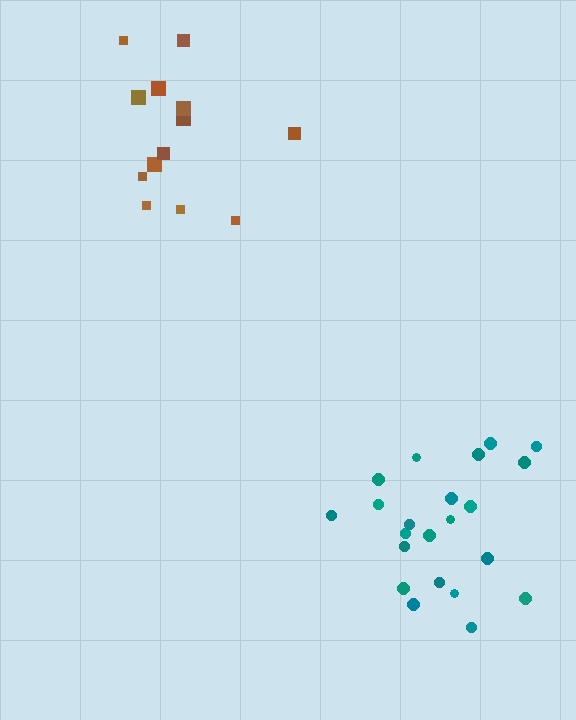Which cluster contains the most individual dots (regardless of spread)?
Teal (22).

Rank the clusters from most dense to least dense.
teal, brown.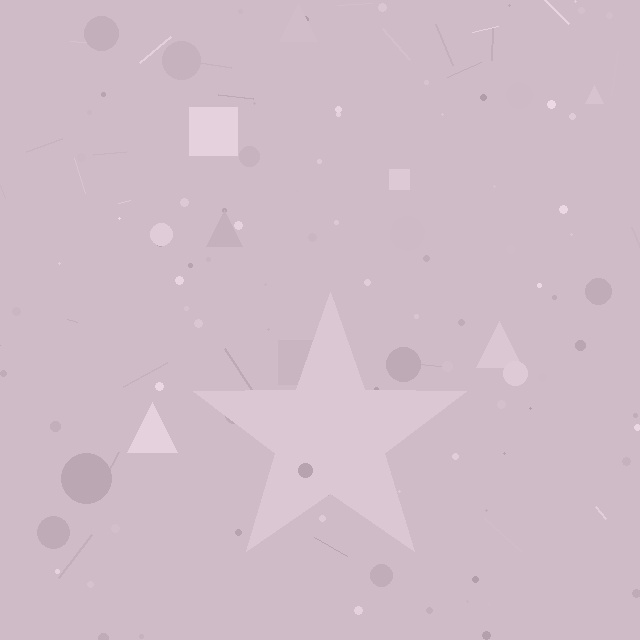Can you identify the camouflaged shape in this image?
The camouflaged shape is a star.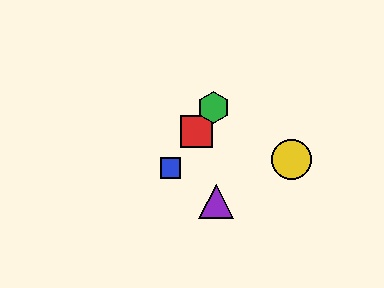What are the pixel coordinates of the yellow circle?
The yellow circle is at (292, 159).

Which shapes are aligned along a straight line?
The red square, the blue square, the green hexagon are aligned along a straight line.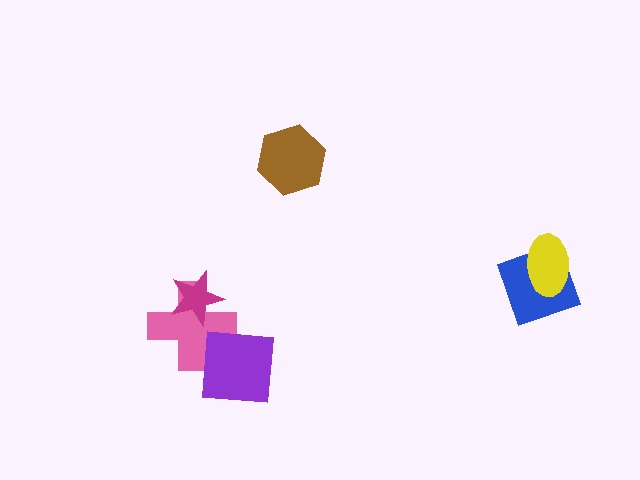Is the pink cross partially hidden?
Yes, it is partially covered by another shape.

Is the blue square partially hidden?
Yes, it is partially covered by another shape.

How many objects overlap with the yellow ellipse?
1 object overlaps with the yellow ellipse.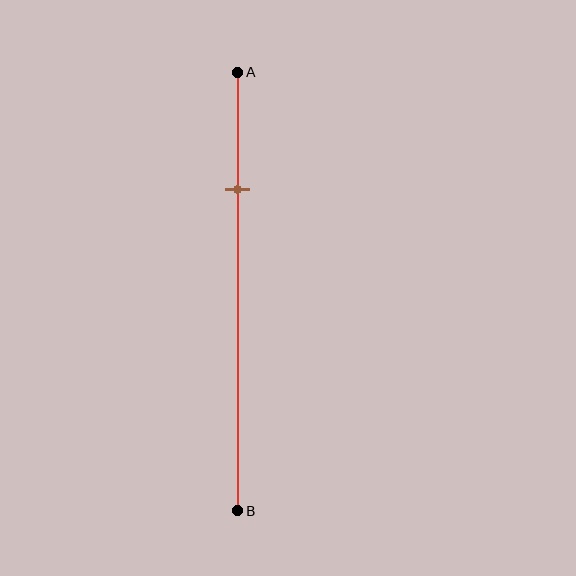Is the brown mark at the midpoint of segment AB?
No, the mark is at about 25% from A, not at the 50% midpoint.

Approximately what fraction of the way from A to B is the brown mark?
The brown mark is approximately 25% of the way from A to B.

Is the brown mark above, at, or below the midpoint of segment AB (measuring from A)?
The brown mark is above the midpoint of segment AB.